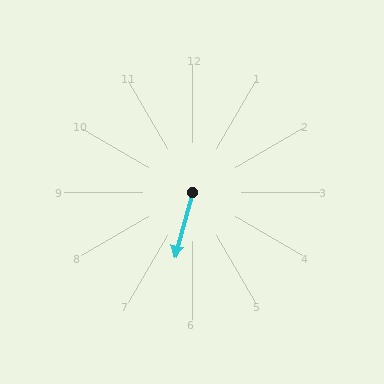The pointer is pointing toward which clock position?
Roughly 7 o'clock.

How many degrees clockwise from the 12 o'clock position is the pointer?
Approximately 195 degrees.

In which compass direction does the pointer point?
South.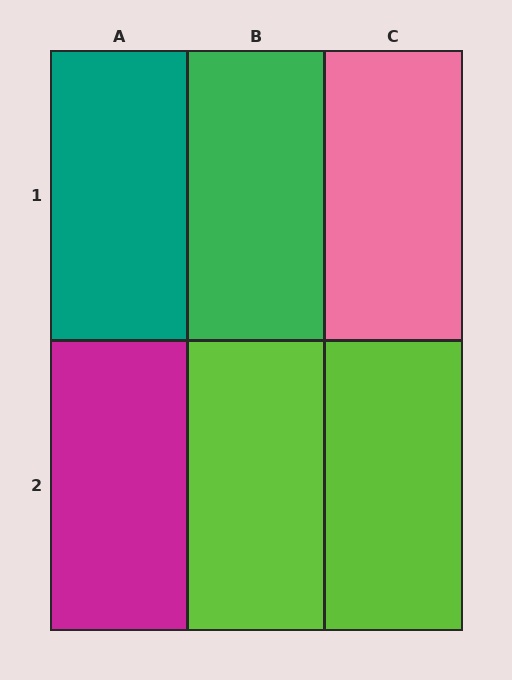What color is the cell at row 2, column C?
Lime.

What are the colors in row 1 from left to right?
Teal, green, pink.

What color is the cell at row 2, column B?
Lime.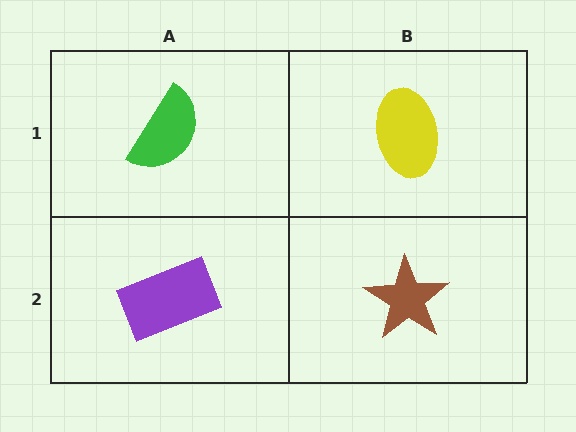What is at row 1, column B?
A yellow ellipse.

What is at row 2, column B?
A brown star.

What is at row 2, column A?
A purple rectangle.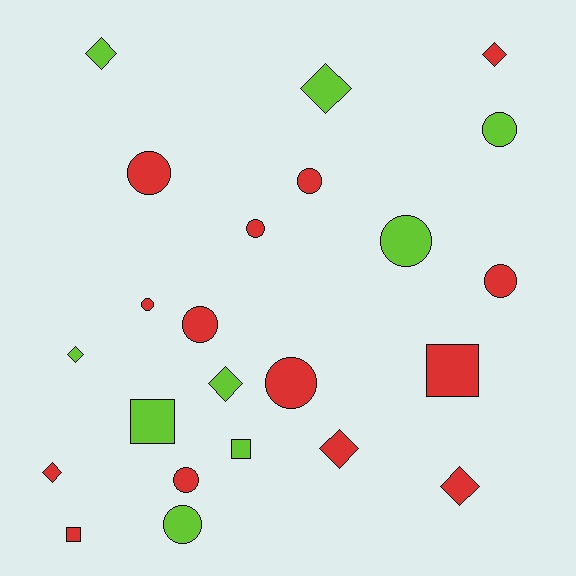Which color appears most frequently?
Red, with 14 objects.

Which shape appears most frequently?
Circle, with 11 objects.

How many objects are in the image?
There are 23 objects.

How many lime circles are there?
There are 3 lime circles.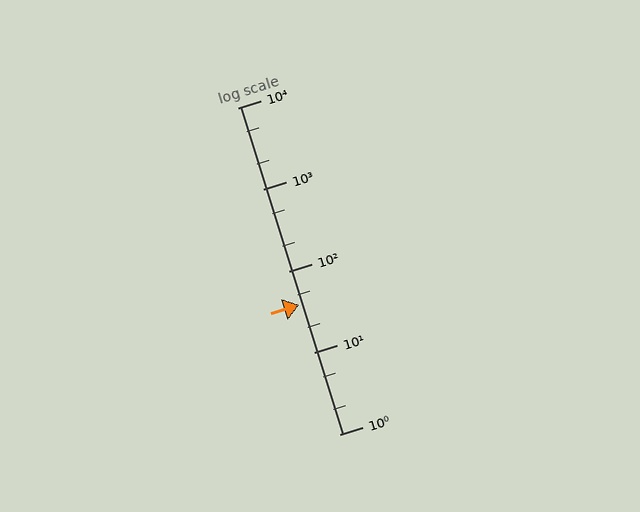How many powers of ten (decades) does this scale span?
The scale spans 4 decades, from 1 to 10000.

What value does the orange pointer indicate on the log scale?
The pointer indicates approximately 38.